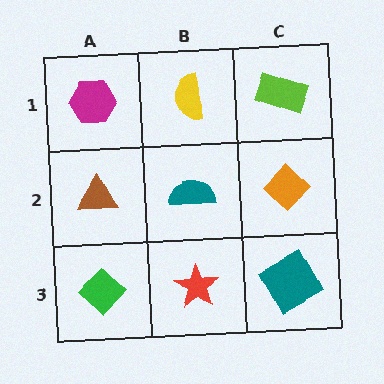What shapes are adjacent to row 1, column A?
A brown triangle (row 2, column A), a yellow semicircle (row 1, column B).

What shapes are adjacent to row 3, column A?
A brown triangle (row 2, column A), a red star (row 3, column B).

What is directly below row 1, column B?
A teal semicircle.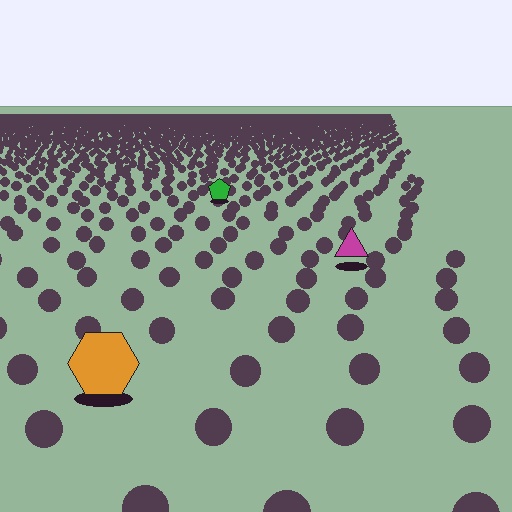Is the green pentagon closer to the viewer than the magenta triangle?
No. The magenta triangle is closer — you can tell from the texture gradient: the ground texture is coarser near it.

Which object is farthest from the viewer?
The green pentagon is farthest from the viewer. It appears smaller and the ground texture around it is denser.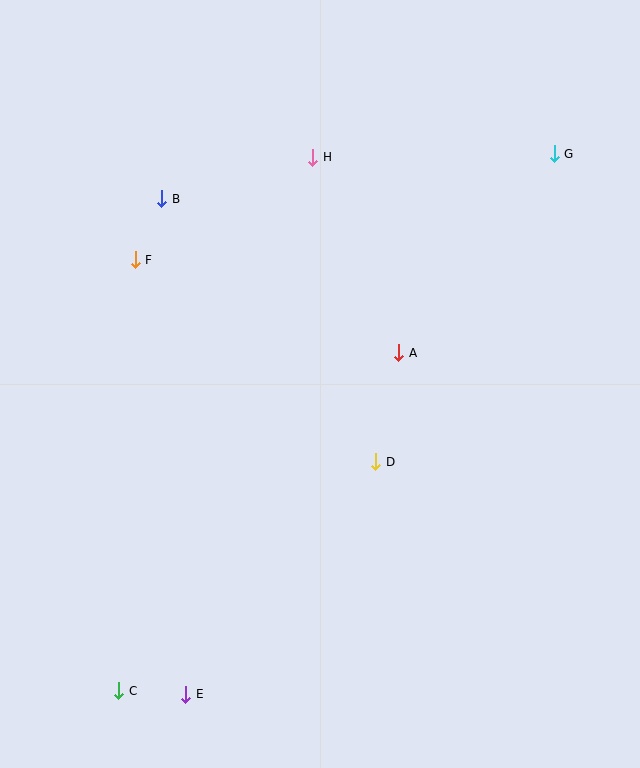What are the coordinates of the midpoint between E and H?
The midpoint between E and H is at (249, 426).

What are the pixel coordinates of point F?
Point F is at (135, 260).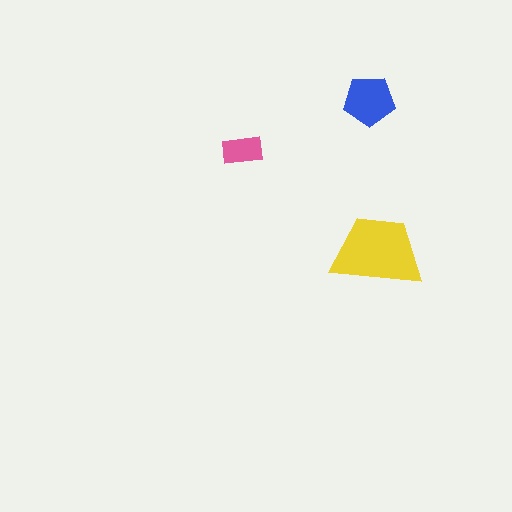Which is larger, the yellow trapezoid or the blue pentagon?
The yellow trapezoid.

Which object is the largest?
The yellow trapezoid.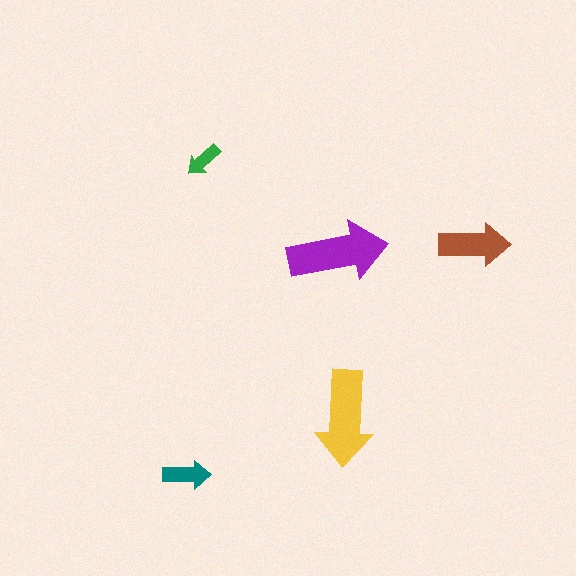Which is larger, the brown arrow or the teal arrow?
The brown one.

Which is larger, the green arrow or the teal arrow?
The teal one.